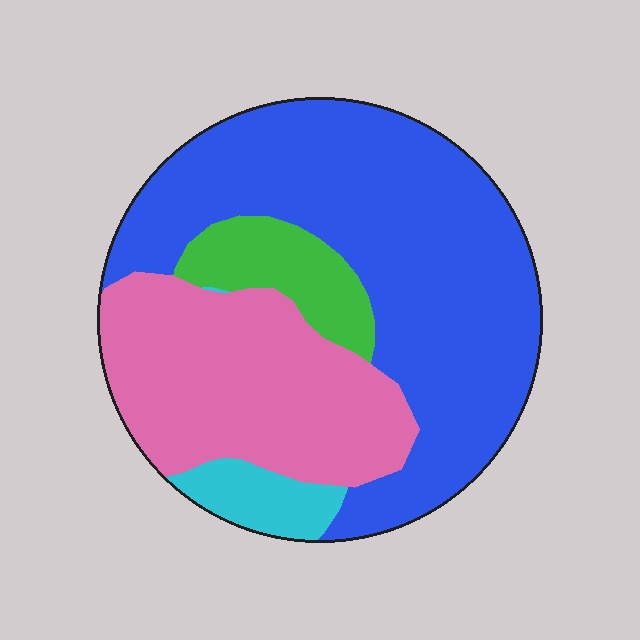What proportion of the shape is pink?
Pink covers about 30% of the shape.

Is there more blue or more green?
Blue.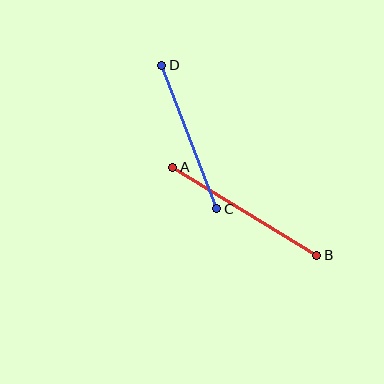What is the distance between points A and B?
The distance is approximately 169 pixels.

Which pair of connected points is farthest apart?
Points A and B are farthest apart.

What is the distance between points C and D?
The distance is approximately 154 pixels.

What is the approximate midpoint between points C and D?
The midpoint is at approximately (189, 137) pixels.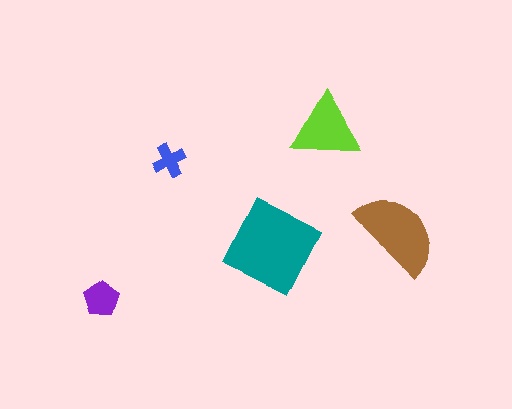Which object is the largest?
The teal square.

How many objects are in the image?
There are 5 objects in the image.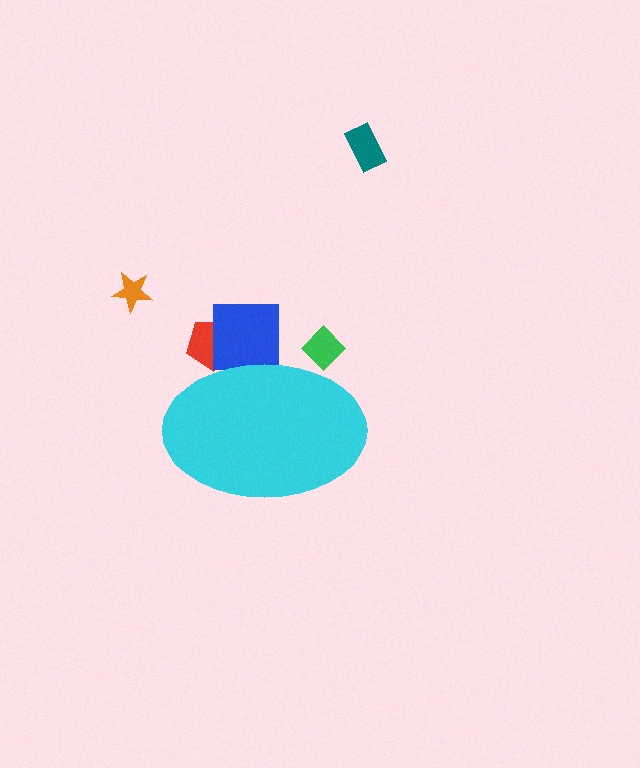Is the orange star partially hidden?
No, the orange star is fully visible.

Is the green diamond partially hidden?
Yes, the green diamond is partially hidden behind the cyan ellipse.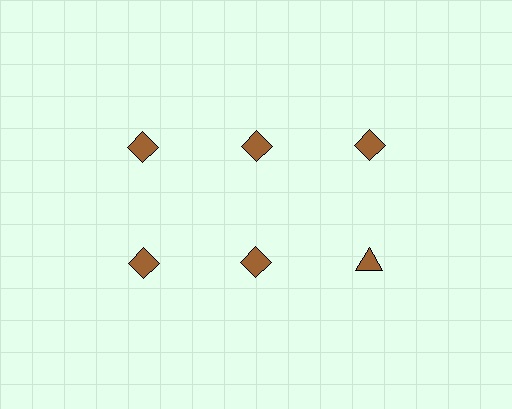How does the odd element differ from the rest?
It has a different shape: triangle instead of diamond.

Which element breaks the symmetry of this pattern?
The brown triangle in the second row, center column breaks the symmetry. All other shapes are brown diamonds.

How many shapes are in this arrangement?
There are 6 shapes arranged in a grid pattern.